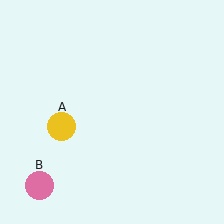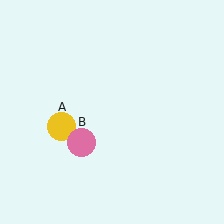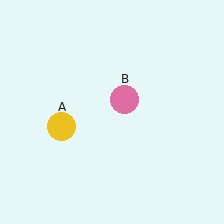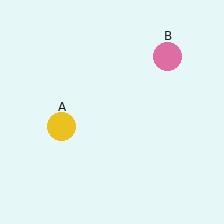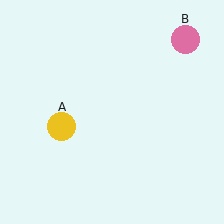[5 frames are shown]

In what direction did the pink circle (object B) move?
The pink circle (object B) moved up and to the right.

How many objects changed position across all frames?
1 object changed position: pink circle (object B).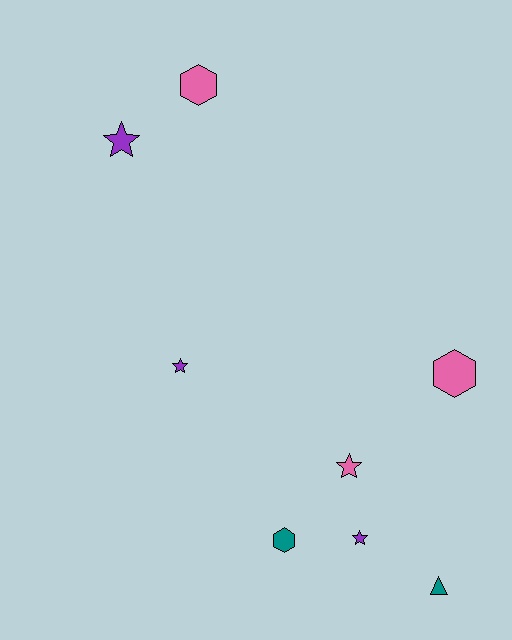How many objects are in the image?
There are 8 objects.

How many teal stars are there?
There are no teal stars.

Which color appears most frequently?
Pink, with 3 objects.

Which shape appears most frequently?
Star, with 4 objects.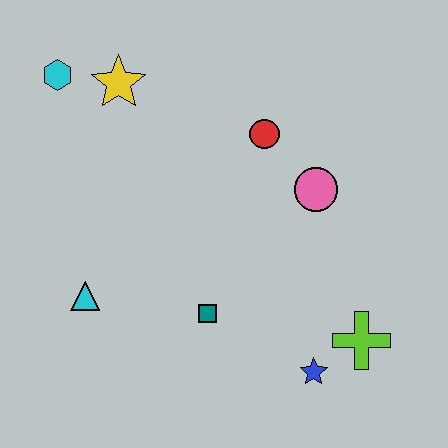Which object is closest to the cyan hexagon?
The yellow star is closest to the cyan hexagon.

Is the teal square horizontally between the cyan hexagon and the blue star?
Yes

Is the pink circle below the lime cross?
No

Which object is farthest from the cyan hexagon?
The lime cross is farthest from the cyan hexagon.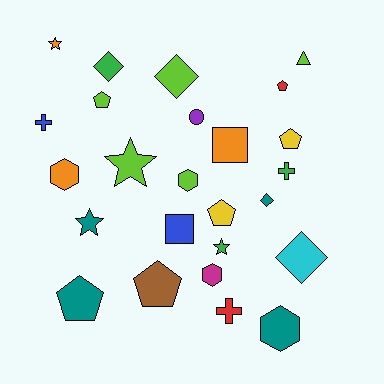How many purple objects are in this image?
There is 1 purple object.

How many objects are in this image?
There are 25 objects.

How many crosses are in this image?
There are 3 crosses.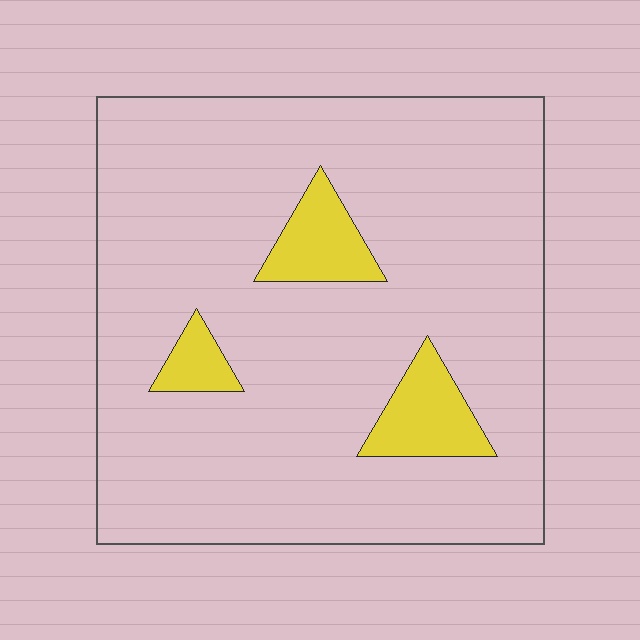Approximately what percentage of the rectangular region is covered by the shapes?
Approximately 10%.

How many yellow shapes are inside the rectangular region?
3.